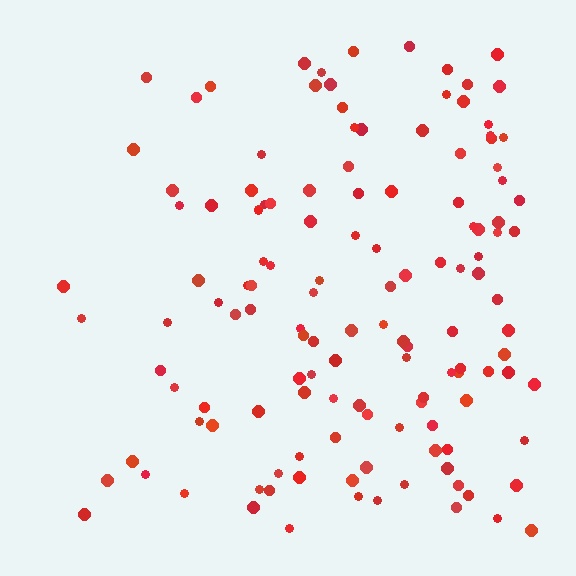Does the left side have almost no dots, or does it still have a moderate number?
Still a moderate number, just noticeably fewer than the right.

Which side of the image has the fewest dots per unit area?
The left.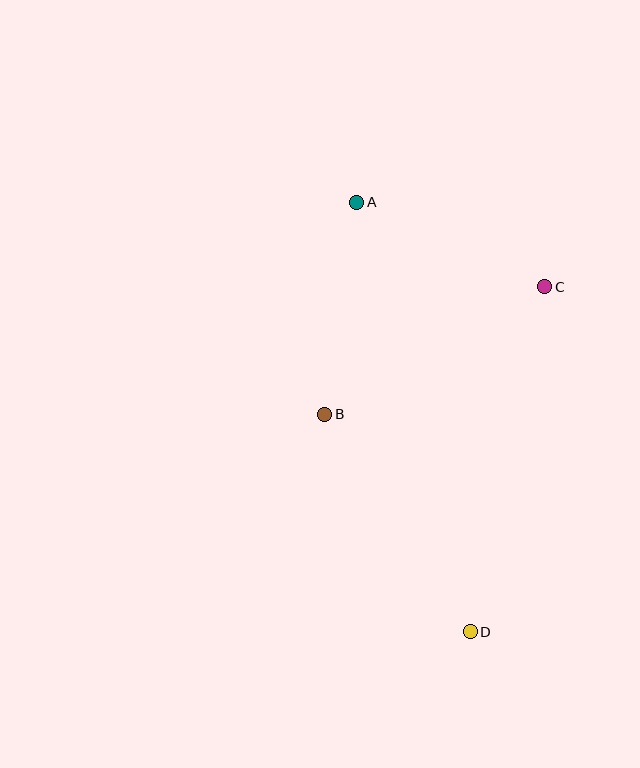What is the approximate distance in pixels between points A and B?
The distance between A and B is approximately 214 pixels.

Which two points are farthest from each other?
Points A and D are farthest from each other.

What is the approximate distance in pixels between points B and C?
The distance between B and C is approximately 254 pixels.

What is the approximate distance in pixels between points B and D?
The distance between B and D is approximately 262 pixels.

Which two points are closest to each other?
Points A and C are closest to each other.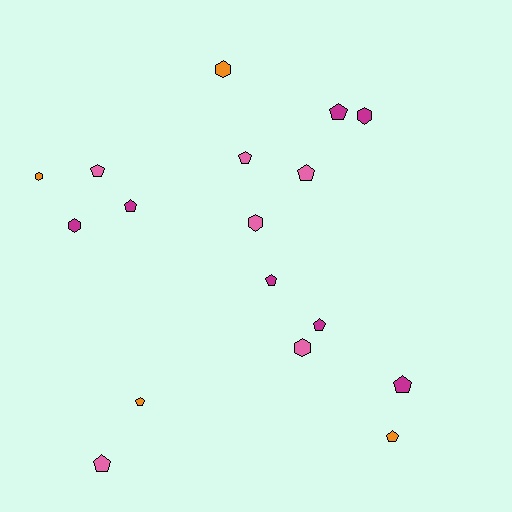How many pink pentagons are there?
There are 4 pink pentagons.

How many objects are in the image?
There are 17 objects.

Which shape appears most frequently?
Pentagon, with 11 objects.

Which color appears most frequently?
Magenta, with 7 objects.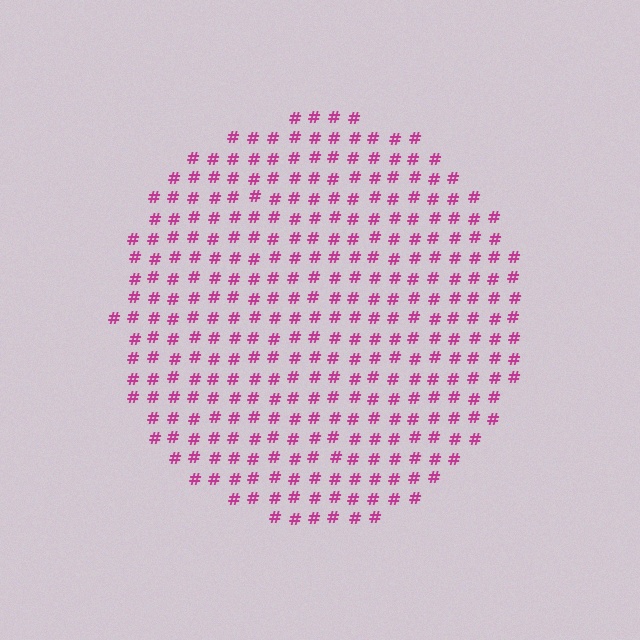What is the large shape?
The large shape is a circle.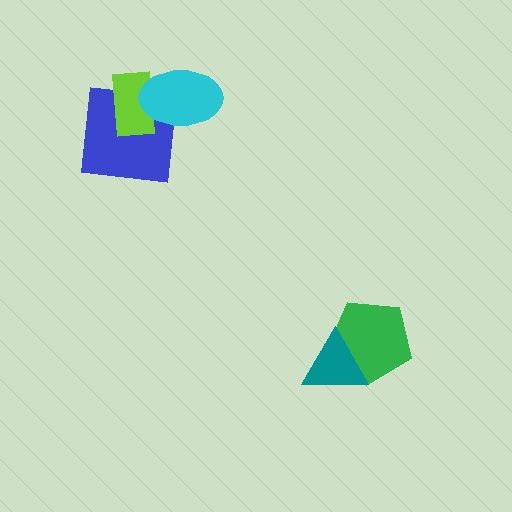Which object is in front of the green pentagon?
The teal triangle is in front of the green pentagon.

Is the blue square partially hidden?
Yes, it is partially covered by another shape.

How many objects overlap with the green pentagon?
1 object overlaps with the green pentagon.